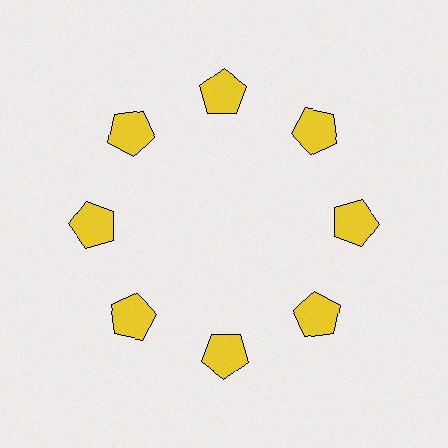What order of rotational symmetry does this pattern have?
This pattern has 8-fold rotational symmetry.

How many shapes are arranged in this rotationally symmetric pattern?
There are 8 shapes, arranged in 8 groups of 1.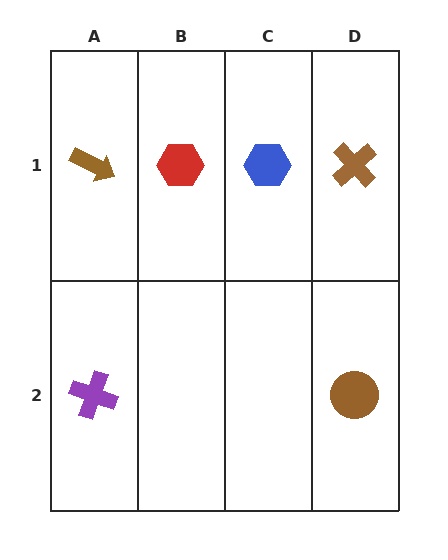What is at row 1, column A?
A brown arrow.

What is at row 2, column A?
A purple cross.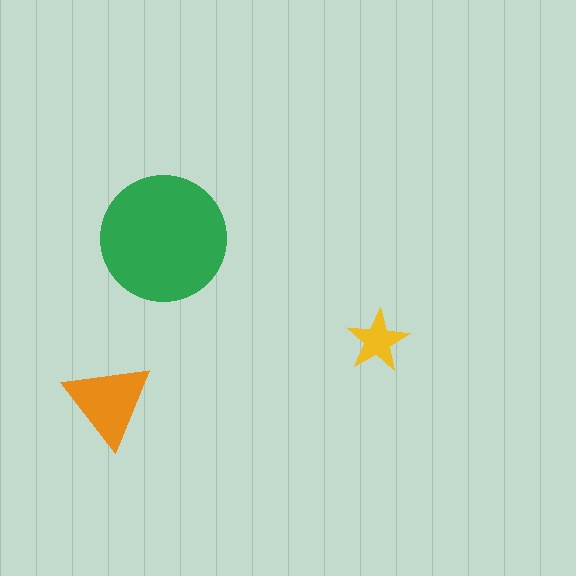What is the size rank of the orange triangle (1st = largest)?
2nd.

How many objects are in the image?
There are 3 objects in the image.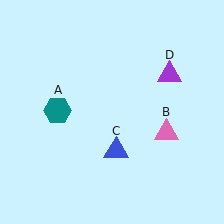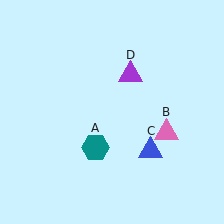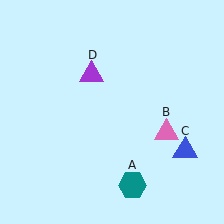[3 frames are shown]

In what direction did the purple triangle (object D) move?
The purple triangle (object D) moved left.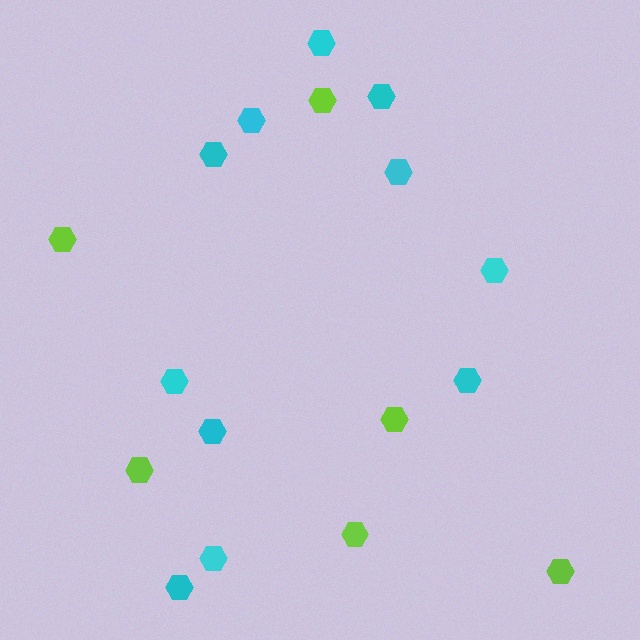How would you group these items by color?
There are 2 groups: one group of lime hexagons (6) and one group of cyan hexagons (11).